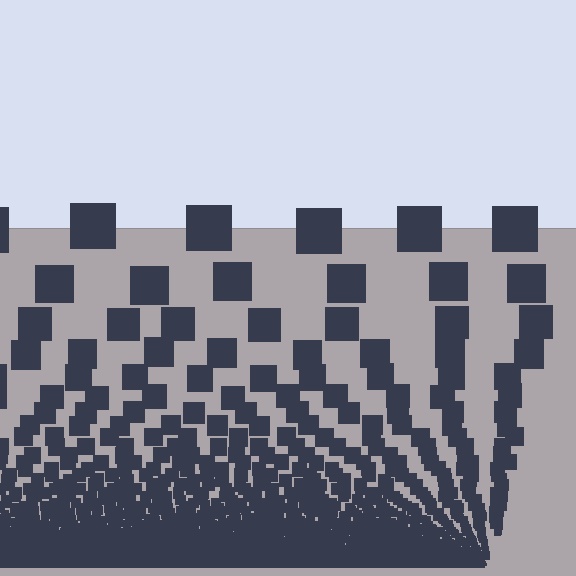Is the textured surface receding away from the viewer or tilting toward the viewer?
The surface appears to tilt toward the viewer. Texture elements get larger and sparser toward the top.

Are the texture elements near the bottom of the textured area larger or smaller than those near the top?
Smaller. The gradient is inverted — elements near the bottom are smaller and denser.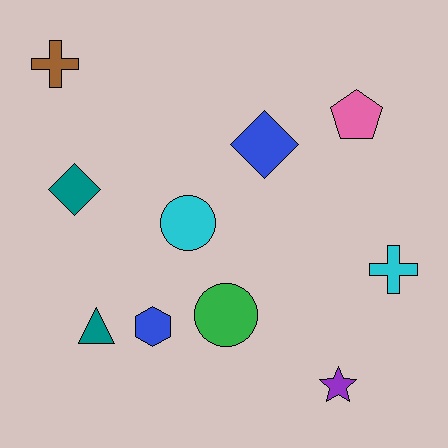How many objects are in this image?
There are 10 objects.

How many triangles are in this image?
There is 1 triangle.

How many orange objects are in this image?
There are no orange objects.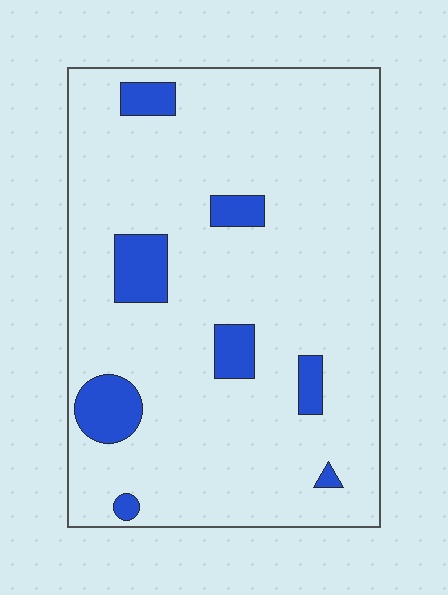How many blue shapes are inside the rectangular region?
8.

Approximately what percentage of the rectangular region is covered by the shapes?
Approximately 10%.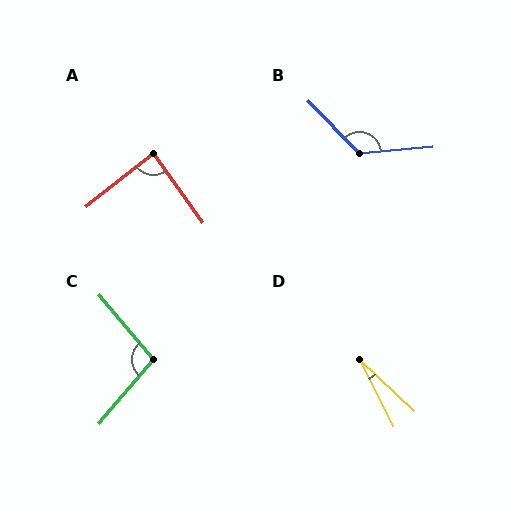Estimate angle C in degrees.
Approximately 100 degrees.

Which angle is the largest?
B, at approximately 129 degrees.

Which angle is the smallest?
D, at approximately 20 degrees.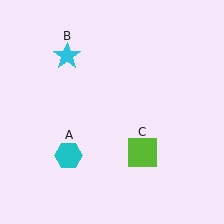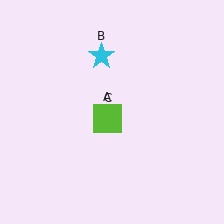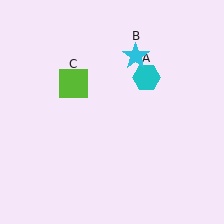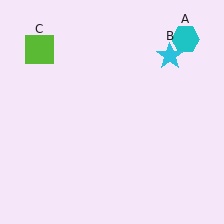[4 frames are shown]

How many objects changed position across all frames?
3 objects changed position: cyan hexagon (object A), cyan star (object B), lime square (object C).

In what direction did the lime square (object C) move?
The lime square (object C) moved up and to the left.